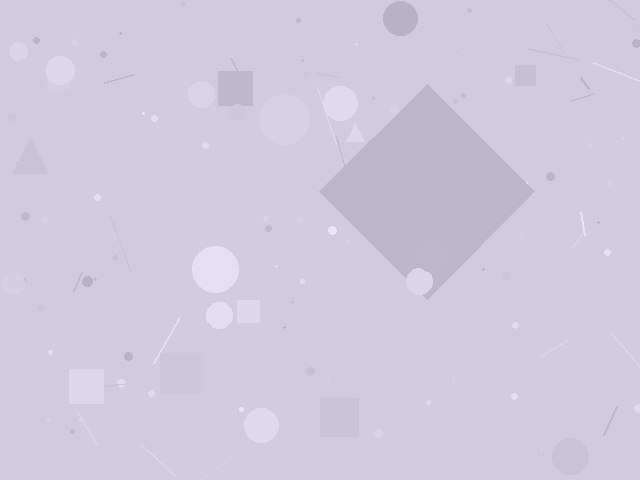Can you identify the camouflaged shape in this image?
The camouflaged shape is a diamond.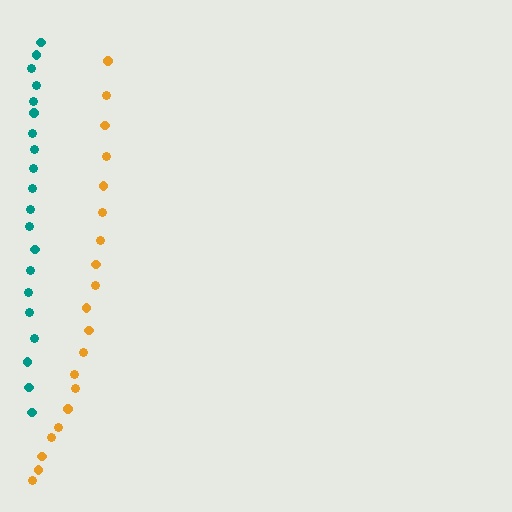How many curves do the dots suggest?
There are 2 distinct paths.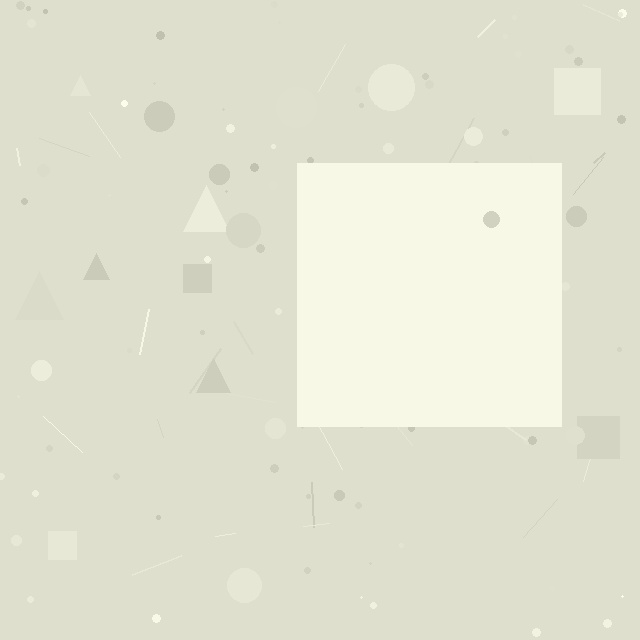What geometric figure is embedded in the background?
A square is embedded in the background.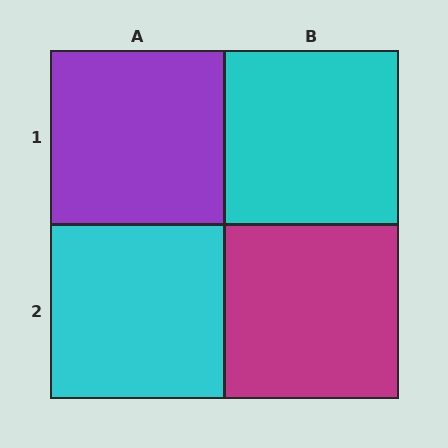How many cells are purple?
1 cell is purple.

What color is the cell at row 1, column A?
Purple.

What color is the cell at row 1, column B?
Cyan.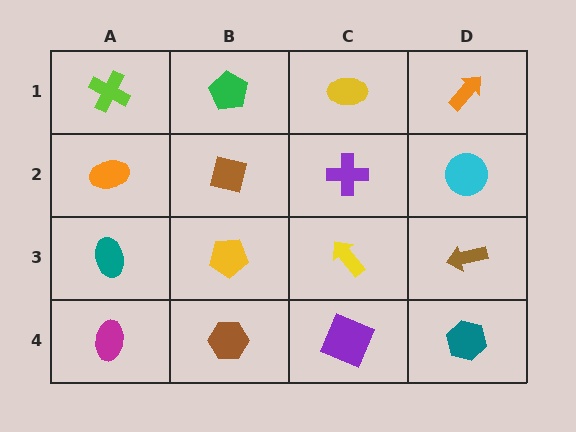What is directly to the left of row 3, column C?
A yellow pentagon.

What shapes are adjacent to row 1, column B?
A brown square (row 2, column B), a lime cross (row 1, column A), a yellow ellipse (row 1, column C).